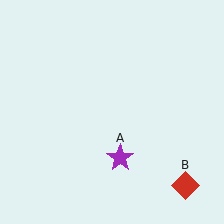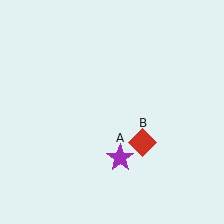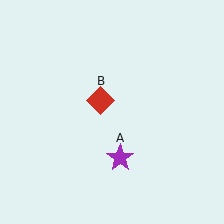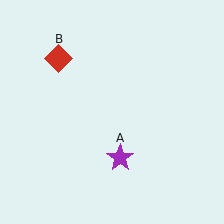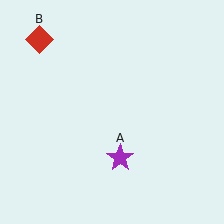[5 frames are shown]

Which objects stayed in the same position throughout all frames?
Purple star (object A) remained stationary.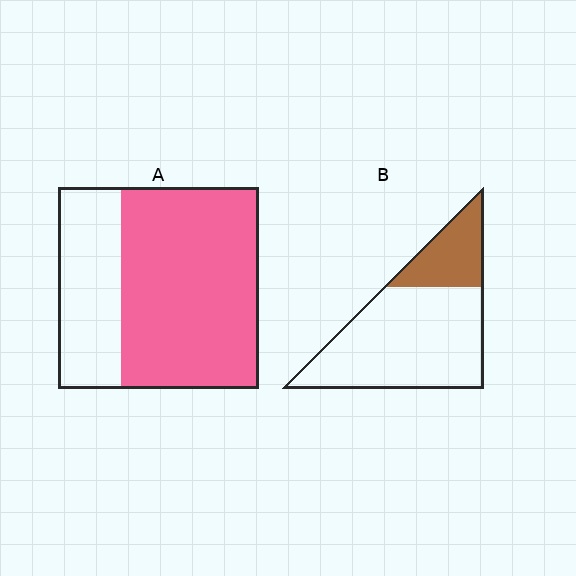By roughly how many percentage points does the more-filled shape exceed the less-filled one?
By roughly 45 percentage points (A over B).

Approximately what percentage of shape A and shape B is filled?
A is approximately 70% and B is approximately 25%.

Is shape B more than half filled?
No.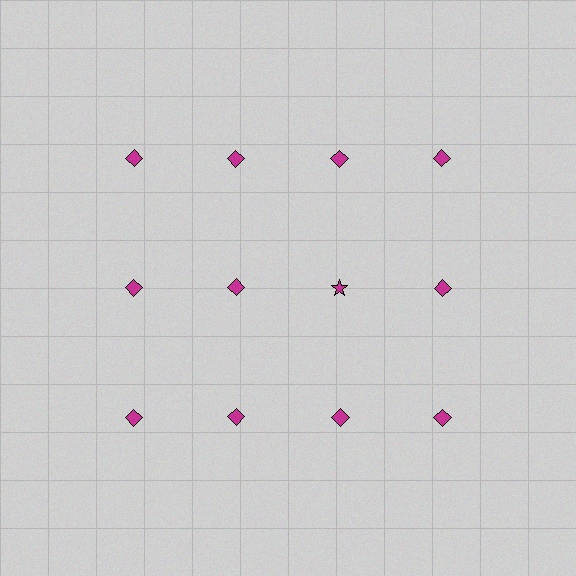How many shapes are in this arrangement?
There are 12 shapes arranged in a grid pattern.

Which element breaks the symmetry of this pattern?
The magenta star in the second row, center column breaks the symmetry. All other shapes are magenta diamonds.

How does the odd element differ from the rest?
It has a different shape: star instead of diamond.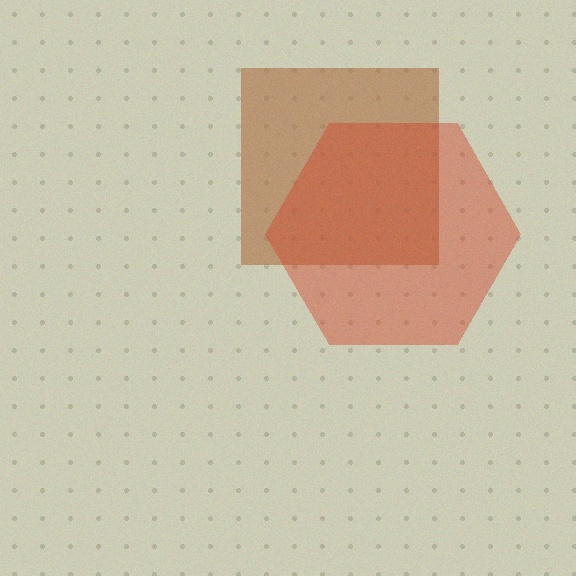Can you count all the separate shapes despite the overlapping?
Yes, there are 2 separate shapes.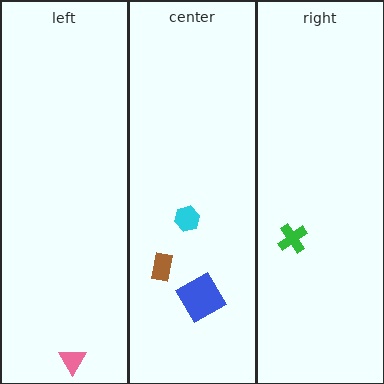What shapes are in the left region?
The pink triangle.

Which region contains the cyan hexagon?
The center region.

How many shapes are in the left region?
1.